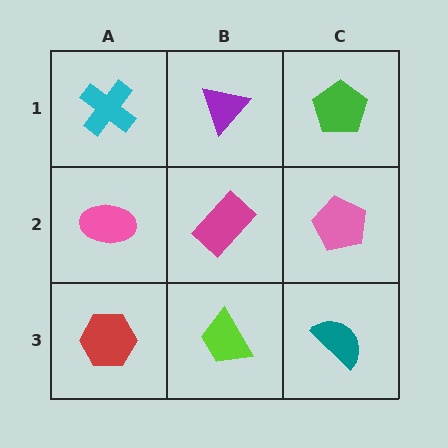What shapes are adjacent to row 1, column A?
A pink ellipse (row 2, column A), a purple triangle (row 1, column B).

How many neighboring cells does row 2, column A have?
3.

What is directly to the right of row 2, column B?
A pink pentagon.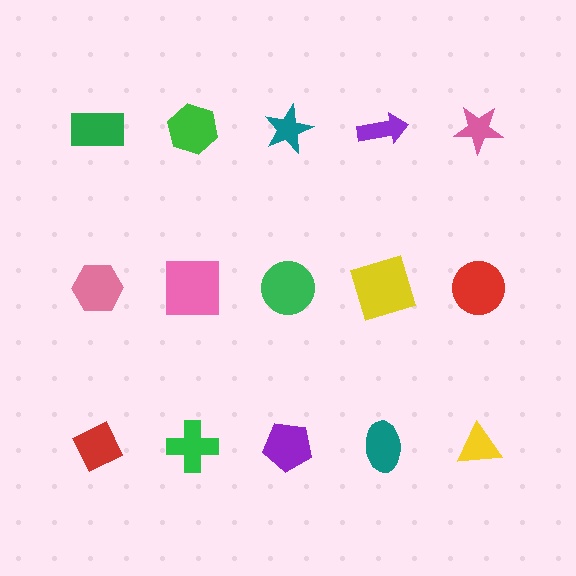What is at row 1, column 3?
A teal star.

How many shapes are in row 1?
5 shapes.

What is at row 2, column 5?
A red circle.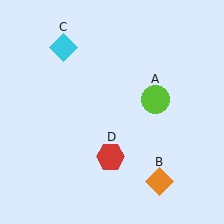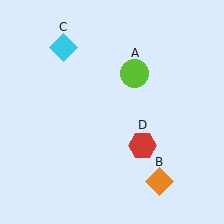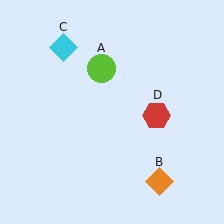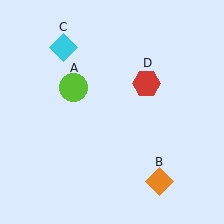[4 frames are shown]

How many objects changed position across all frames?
2 objects changed position: lime circle (object A), red hexagon (object D).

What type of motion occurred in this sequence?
The lime circle (object A), red hexagon (object D) rotated counterclockwise around the center of the scene.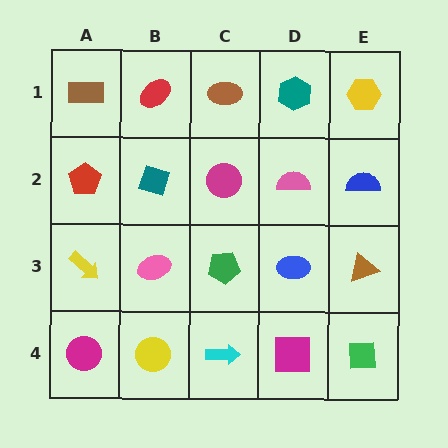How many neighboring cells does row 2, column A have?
3.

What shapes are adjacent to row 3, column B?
A teal diamond (row 2, column B), a yellow circle (row 4, column B), a yellow arrow (row 3, column A), a green pentagon (row 3, column C).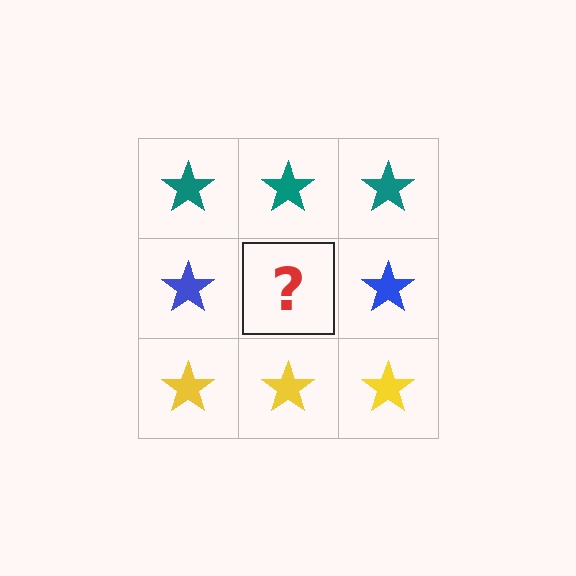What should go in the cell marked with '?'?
The missing cell should contain a blue star.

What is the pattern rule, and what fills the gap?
The rule is that each row has a consistent color. The gap should be filled with a blue star.